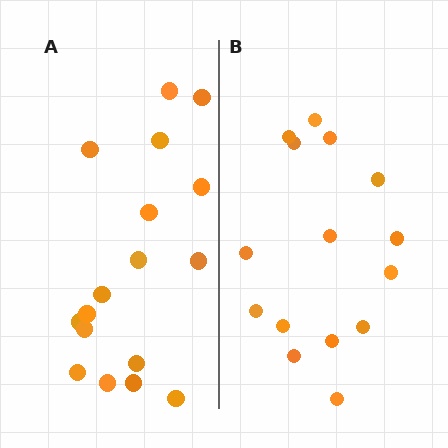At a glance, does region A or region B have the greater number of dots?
Region A (the left region) has more dots.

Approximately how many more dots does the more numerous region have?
Region A has just a few more — roughly 2 or 3 more dots than region B.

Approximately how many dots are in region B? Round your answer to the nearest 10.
About 20 dots. (The exact count is 15, which rounds to 20.)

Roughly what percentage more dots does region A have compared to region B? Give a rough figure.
About 15% more.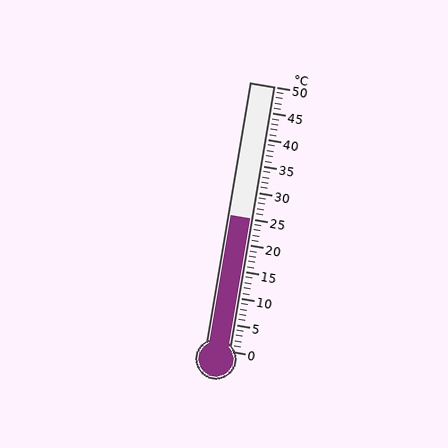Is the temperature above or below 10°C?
The temperature is above 10°C.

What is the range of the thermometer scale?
The thermometer scale ranges from 0°C to 50°C.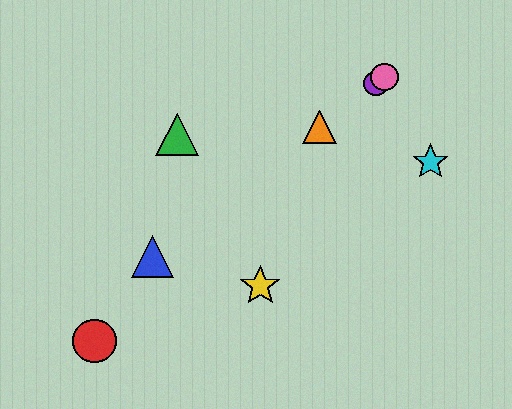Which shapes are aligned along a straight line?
The blue triangle, the purple circle, the orange triangle, the pink circle are aligned along a straight line.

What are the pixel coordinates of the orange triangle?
The orange triangle is at (320, 127).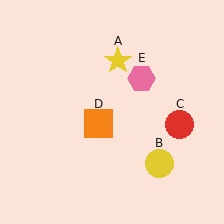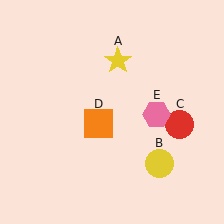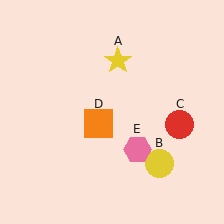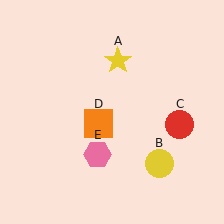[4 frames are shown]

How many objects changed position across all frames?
1 object changed position: pink hexagon (object E).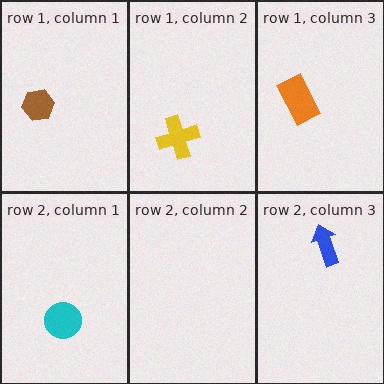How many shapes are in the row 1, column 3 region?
1.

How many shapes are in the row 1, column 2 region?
1.